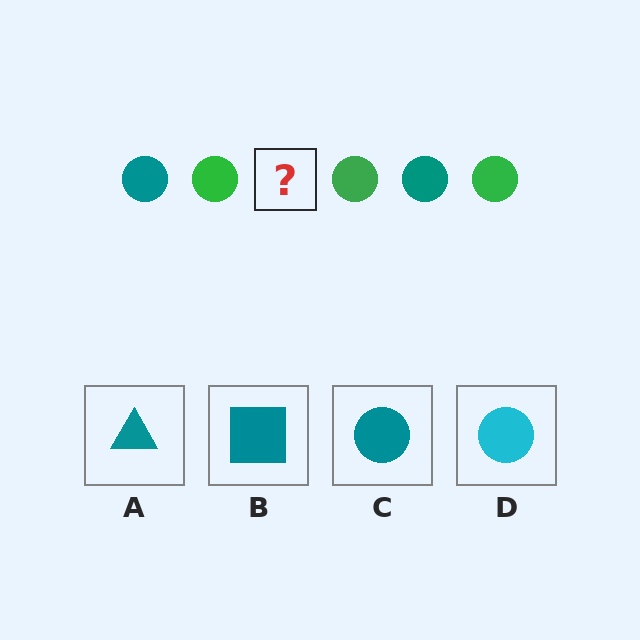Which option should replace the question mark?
Option C.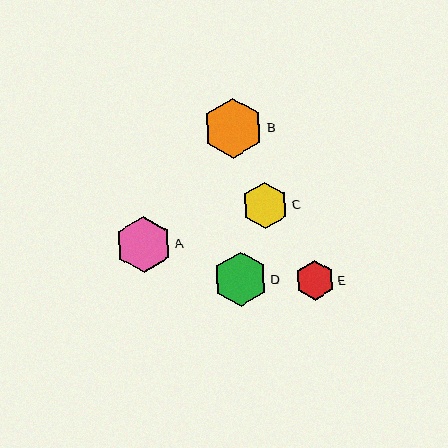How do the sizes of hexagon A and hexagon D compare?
Hexagon A and hexagon D are approximately the same size.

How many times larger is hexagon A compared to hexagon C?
Hexagon A is approximately 1.2 times the size of hexagon C.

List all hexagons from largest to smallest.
From largest to smallest: B, A, D, C, E.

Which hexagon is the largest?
Hexagon B is the largest with a size of approximately 60 pixels.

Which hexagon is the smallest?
Hexagon E is the smallest with a size of approximately 40 pixels.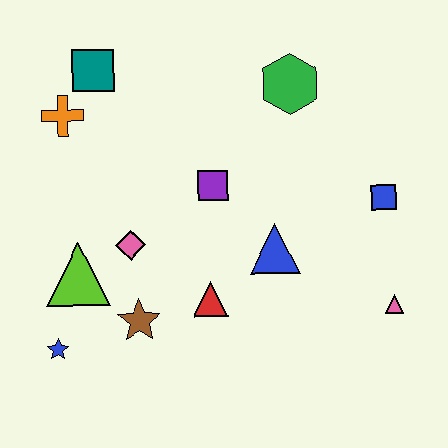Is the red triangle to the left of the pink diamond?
No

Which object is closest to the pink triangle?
The blue square is closest to the pink triangle.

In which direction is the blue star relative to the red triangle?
The blue star is to the left of the red triangle.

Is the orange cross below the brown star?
No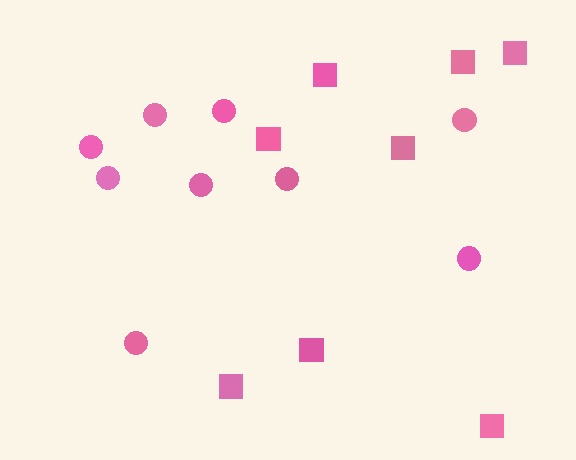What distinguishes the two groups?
There are 2 groups: one group of circles (9) and one group of squares (8).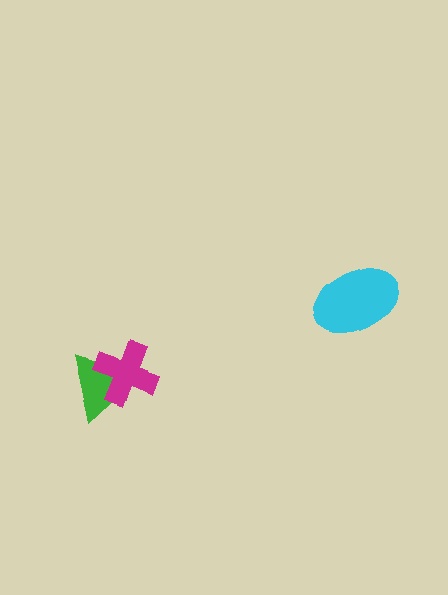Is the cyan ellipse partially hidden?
No, no other shape covers it.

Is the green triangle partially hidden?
Yes, it is partially covered by another shape.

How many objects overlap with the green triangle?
1 object overlaps with the green triangle.